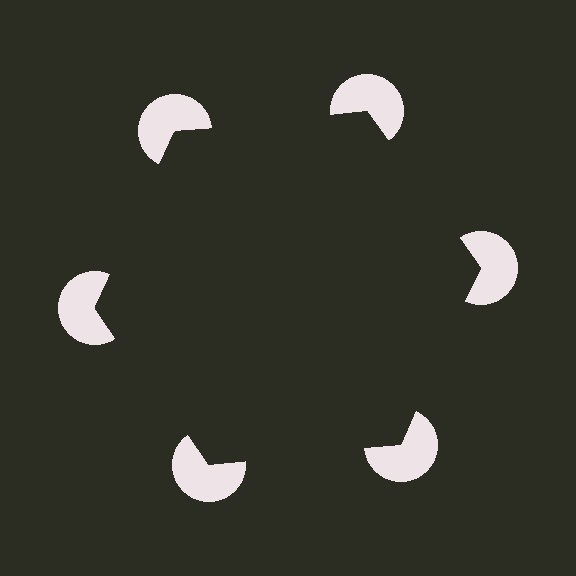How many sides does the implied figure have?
6 sides.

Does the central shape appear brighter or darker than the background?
It typically appears slightly darker than the background, even though no actual brightness change is drawn.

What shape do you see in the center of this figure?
An illusory hexagon — its edges are inferred from the aligned wedge cuts in the pac-man discs, not physically drawn.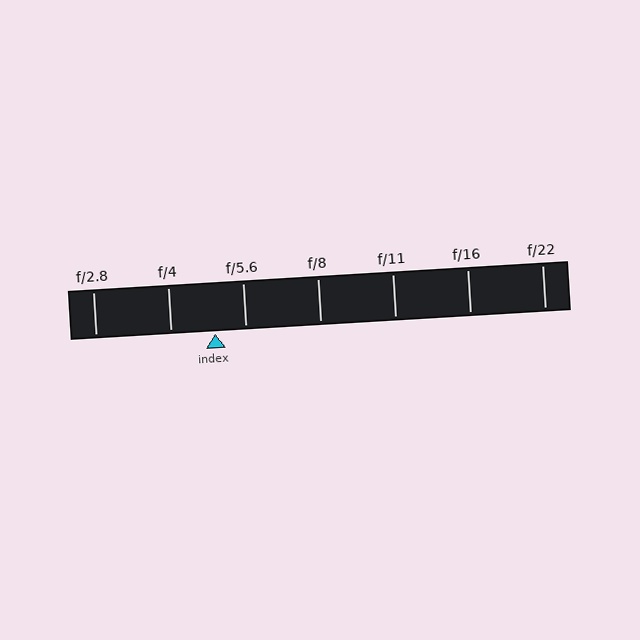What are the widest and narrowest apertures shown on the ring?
The widest aperture shown is f/2.8 and the narrowest is f/22.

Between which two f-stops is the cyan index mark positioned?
The index mark is between f/4 and f/5.6.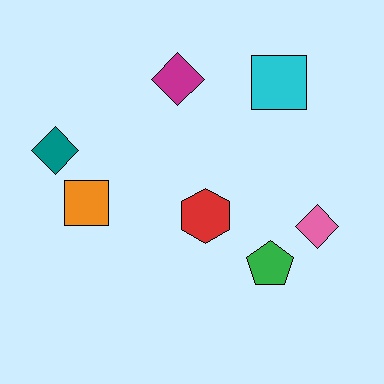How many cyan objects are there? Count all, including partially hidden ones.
There is 1 cyan object.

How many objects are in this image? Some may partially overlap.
There are 7 objects.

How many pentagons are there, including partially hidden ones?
There is 1 pentagon.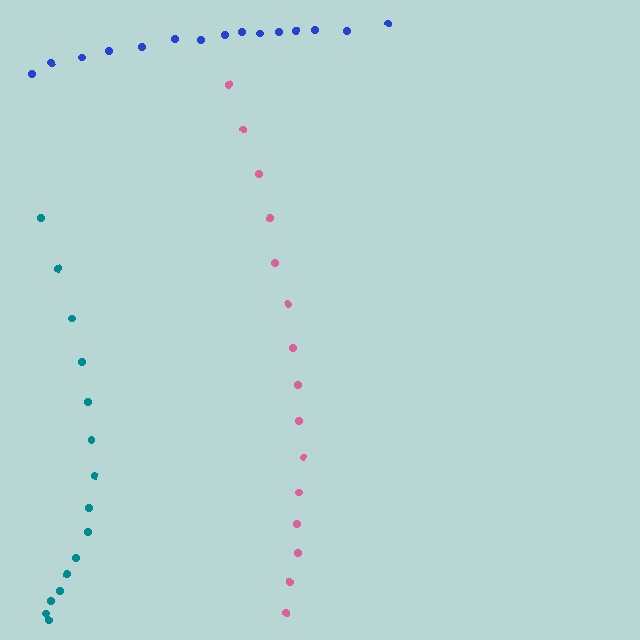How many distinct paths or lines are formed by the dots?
There are 3 distinct paths.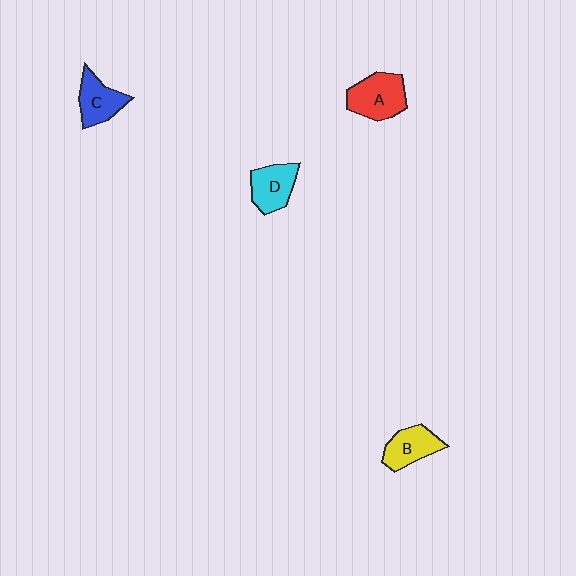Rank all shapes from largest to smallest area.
From largest to smallest: A (red), D (cyan), B (yellow), C (blue).